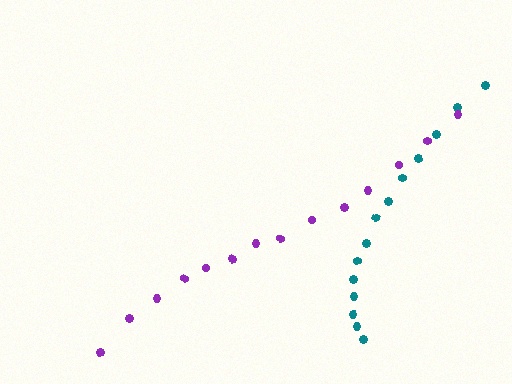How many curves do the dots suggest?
There are 2 distinct paths.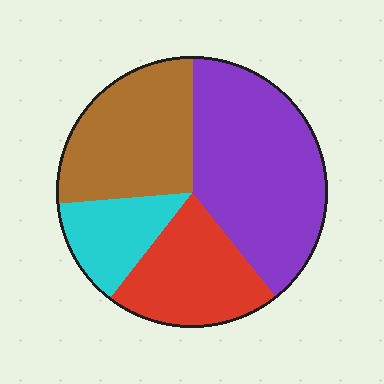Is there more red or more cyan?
Red.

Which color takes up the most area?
Purple, at roughly 40%.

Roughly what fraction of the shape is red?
Red takes up about one fifth (1/5) of the shape.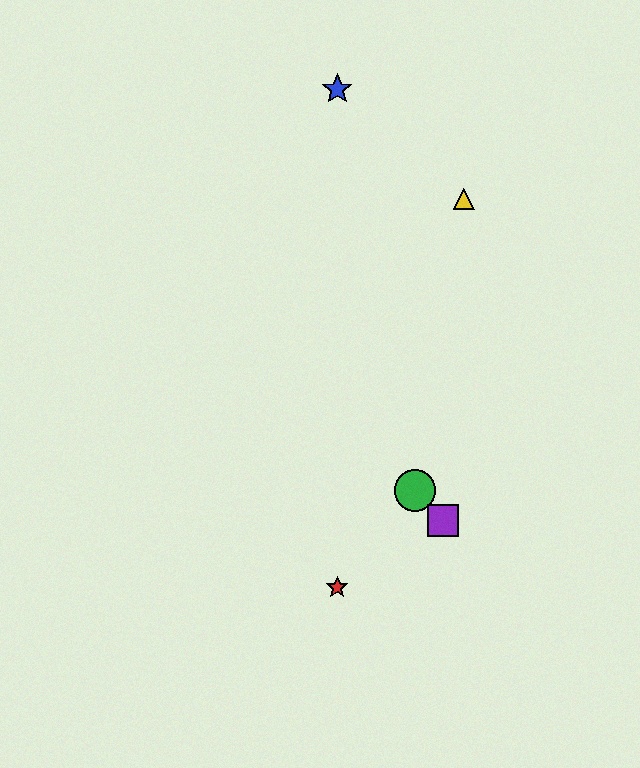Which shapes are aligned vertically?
The red star, the blue star are aligned vertically.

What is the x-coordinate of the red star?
The red star is at x≈337.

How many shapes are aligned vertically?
2 shapes (the red star, the blue star) are aligned vertically.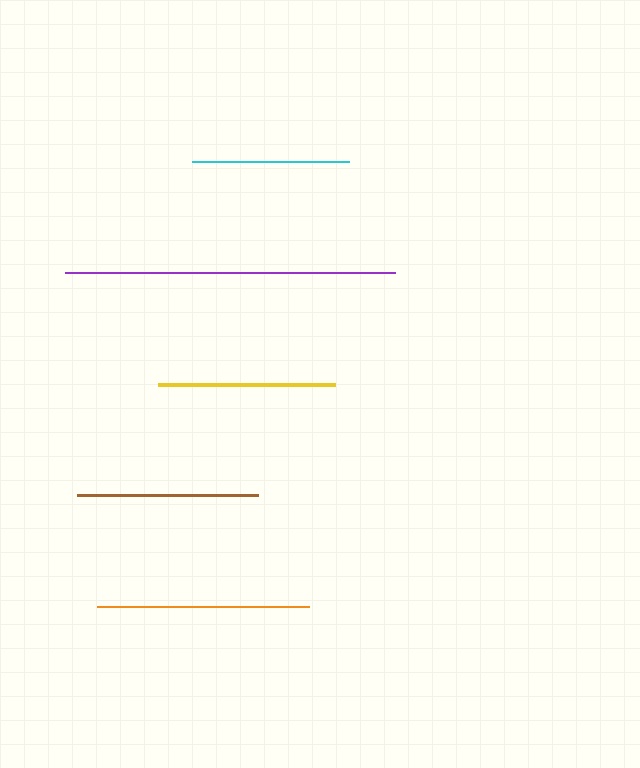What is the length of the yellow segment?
The yellow segment is approximately 176 pixels long.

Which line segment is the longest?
The purple line is the longest at approximately 331 pixels.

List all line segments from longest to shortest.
From longest to shortest: purple, orange, brown, yellow, cyan.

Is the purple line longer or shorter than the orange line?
The purple line is longer than the orange line.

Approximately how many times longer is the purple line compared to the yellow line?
The purple line is approximately 1.9 times the length of the yellow line.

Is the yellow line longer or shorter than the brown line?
The brown line is longer than the yellow line.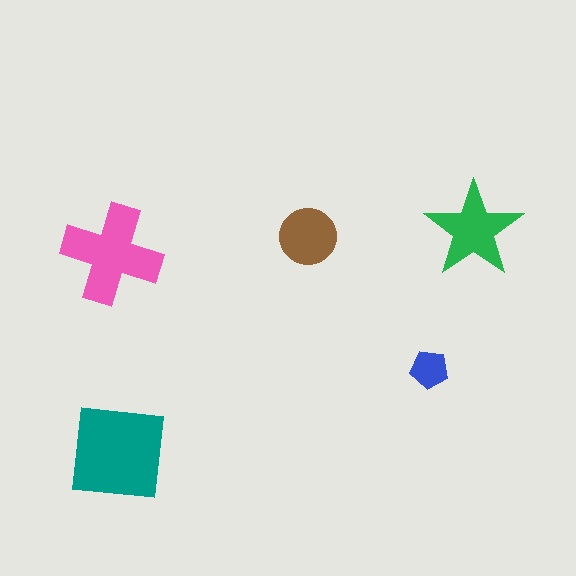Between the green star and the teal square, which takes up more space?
The teal square.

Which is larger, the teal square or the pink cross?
The teal square.